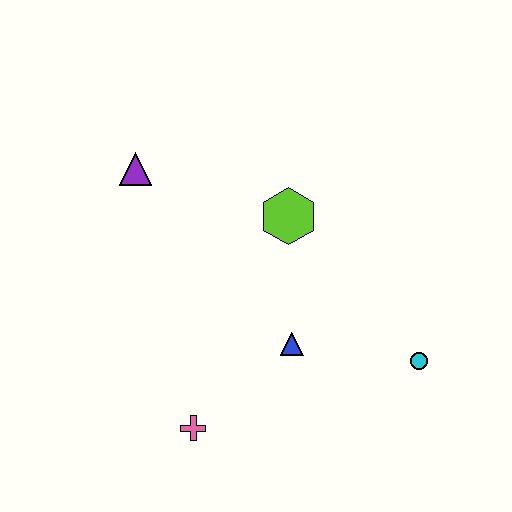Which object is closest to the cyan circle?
The blue triangle is closest to the cyan circle.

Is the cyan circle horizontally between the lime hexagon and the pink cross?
No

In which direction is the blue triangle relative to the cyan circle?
The blue triangle is to the left of the cyan circle.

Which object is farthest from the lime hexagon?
The pink cross is farthest from the lime hexagon.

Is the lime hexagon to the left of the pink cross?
No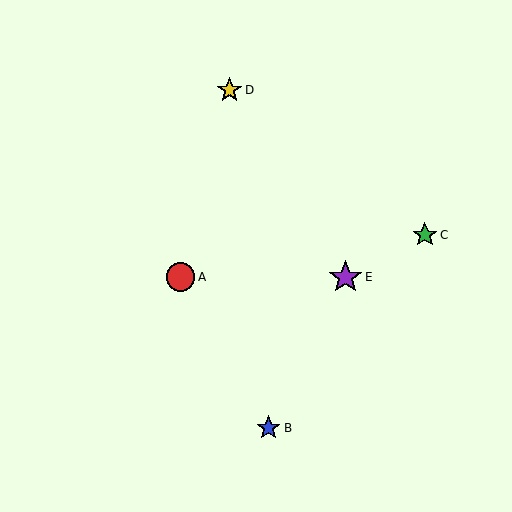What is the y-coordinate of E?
Object E is at y≈277.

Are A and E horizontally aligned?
Yes, both are at y≈277.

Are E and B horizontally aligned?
No, E is at y≈277 and B is at y≈428.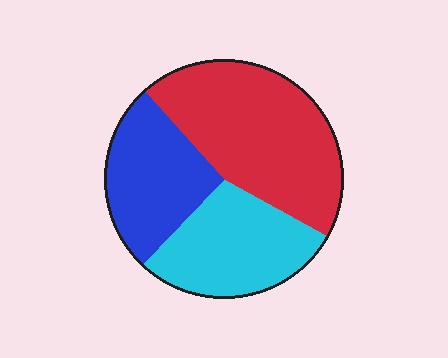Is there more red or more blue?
Red.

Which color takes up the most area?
Red, at roughly 45%.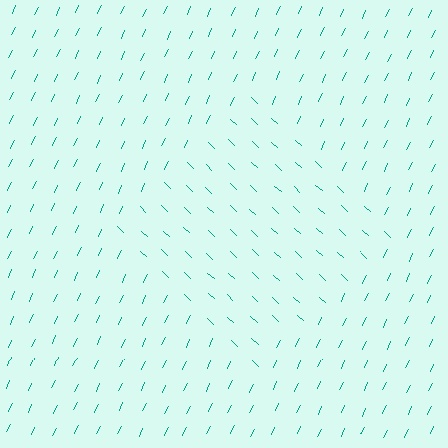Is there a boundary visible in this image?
Yes, there is a texture boundary formed by a change in line orientation.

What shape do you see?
I see a diamond.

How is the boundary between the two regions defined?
The boundary is defined purely by a change in line orientation (approximately 72 degrees difference). All lines are the same color and thickness.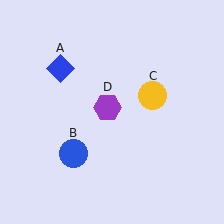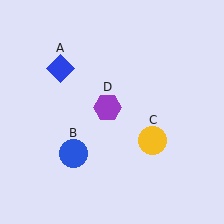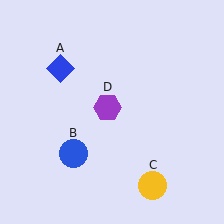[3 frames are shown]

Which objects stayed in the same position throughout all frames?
Blue diamond (object A) and blue circle (object B) and purple hexagon (object D) remained stationary.